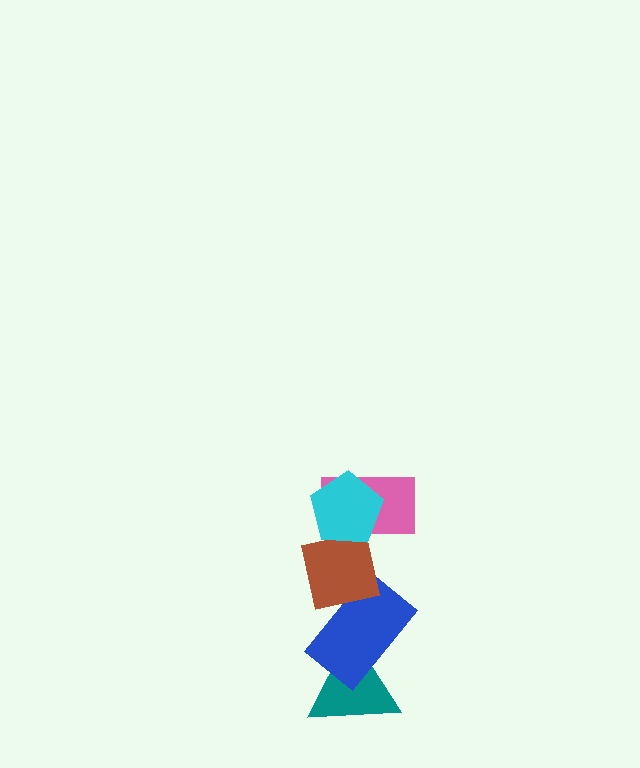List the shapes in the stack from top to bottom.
From top to bottom: the cyan pentagon, the pink rectangle, the brown square, the blue rectangle, the teal triangle.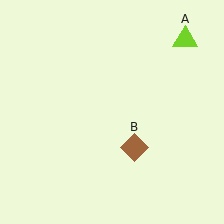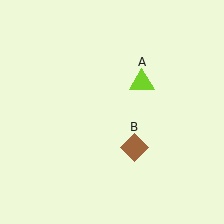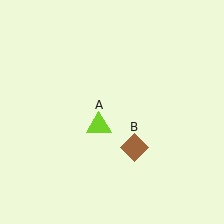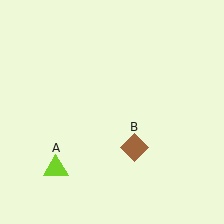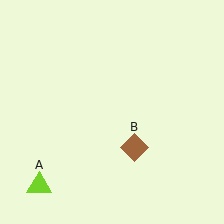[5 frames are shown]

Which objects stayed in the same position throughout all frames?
Brown diamond (object B) remained stationary.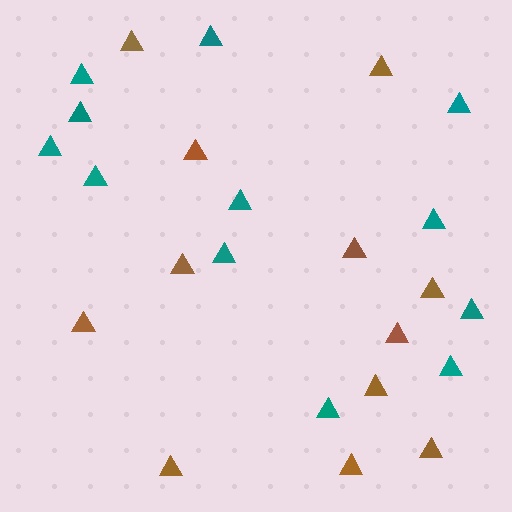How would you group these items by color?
There are 2 groups: one group of brown triangles (12) and one group of teal triangles (12).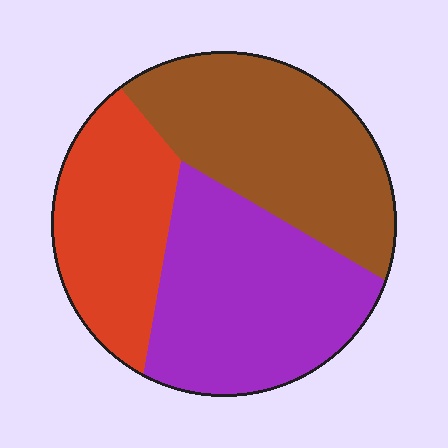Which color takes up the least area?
Red, at roughly 25%.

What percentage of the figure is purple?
Purple takes up between a third and a half of the figure.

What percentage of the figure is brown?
Brown covers 36% of the figure.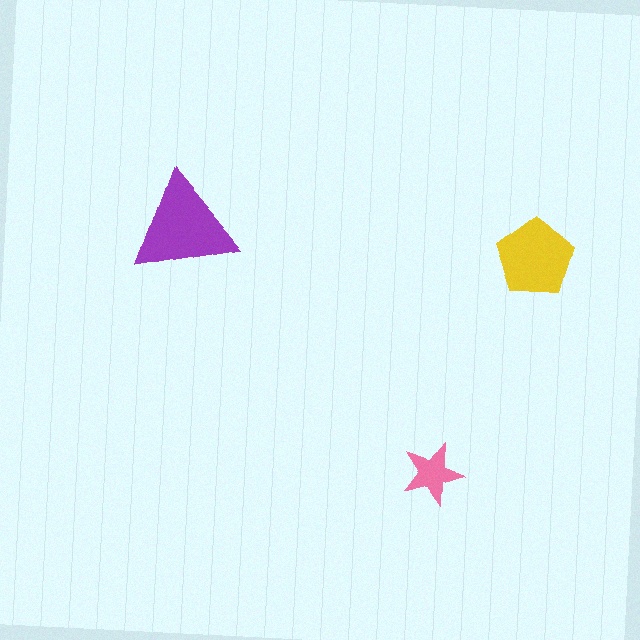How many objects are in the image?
There are 3 objects in the image.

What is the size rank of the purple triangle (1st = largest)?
1st.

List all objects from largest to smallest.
The purple triangle, the yellow pentagon, the pink star.